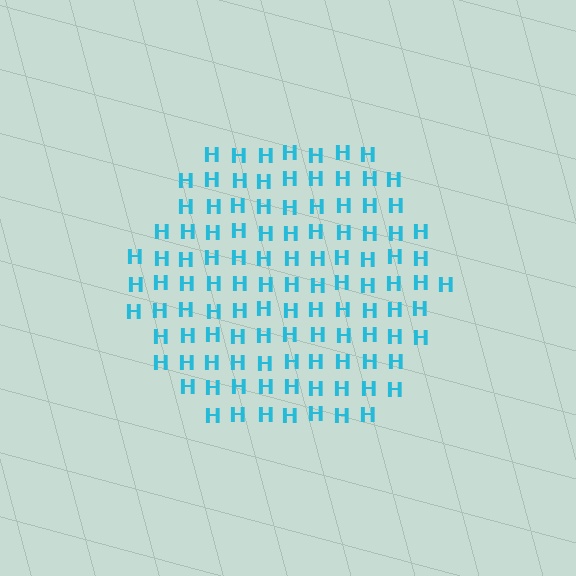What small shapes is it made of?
It is made of small letter H's.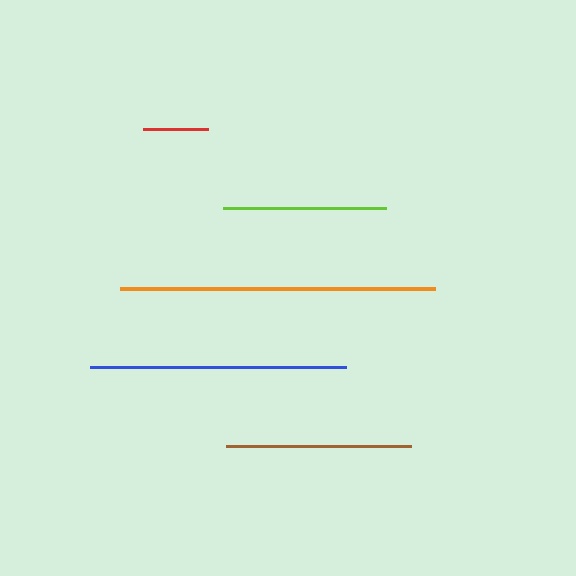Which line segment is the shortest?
The red line is the shortest at approximately 65 pixels.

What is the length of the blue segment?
The blue segment is approximately 256 pixels long.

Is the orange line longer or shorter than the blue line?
The orange line is longer than the blue line.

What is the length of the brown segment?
The brown segment is approximately 185 pixels long.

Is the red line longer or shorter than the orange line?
The orange line is longer than the red line.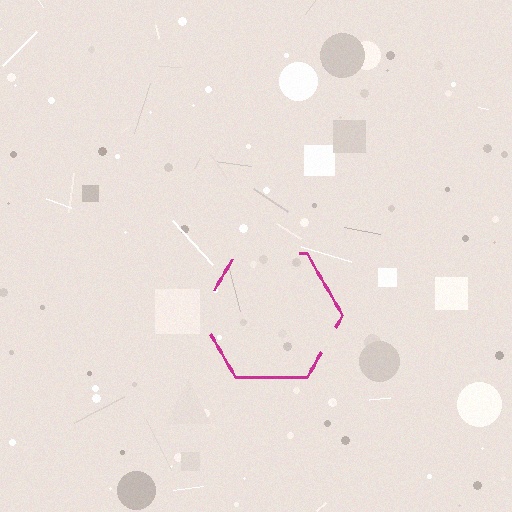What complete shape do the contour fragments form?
The contour fragments form a hexagon.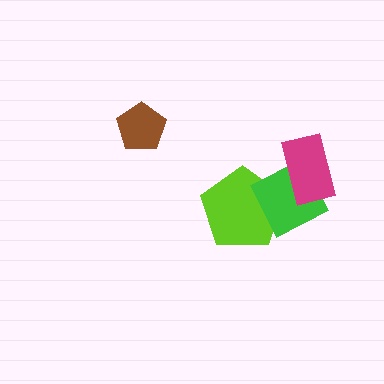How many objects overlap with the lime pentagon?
1 object overlaps with the lime pentagon.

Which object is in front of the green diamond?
The magenta rectangle is in front of the green diamond.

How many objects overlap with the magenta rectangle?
1 object overlaps with the magenta rectangle.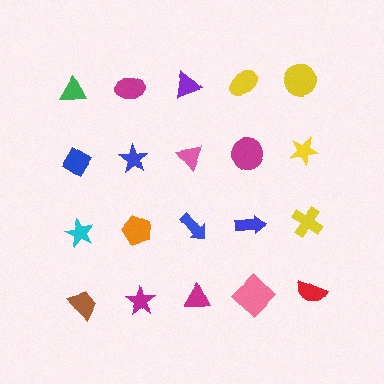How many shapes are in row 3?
5 shapes.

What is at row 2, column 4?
A magenta circle.